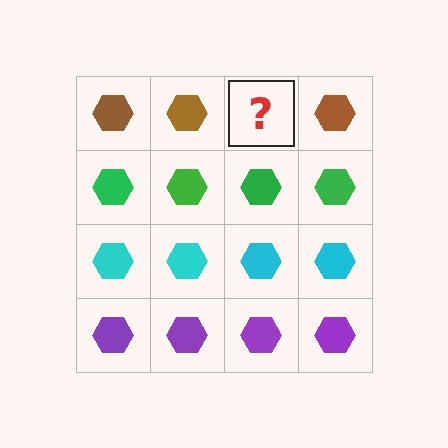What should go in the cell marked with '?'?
The missing cell should contain a brown hexagon.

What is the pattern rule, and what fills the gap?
The rule is that each row has a consistent color. The gap should be filled with a brown hexagon.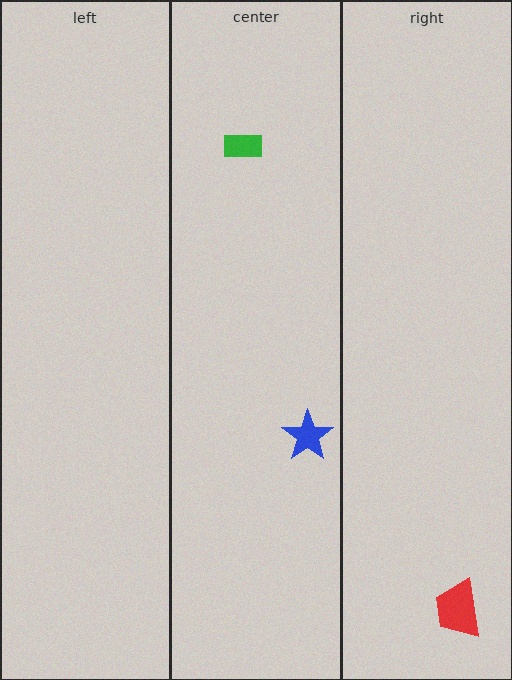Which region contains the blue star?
The center region.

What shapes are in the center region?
The green rectangle, the blue star.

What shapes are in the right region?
The red trapezoid.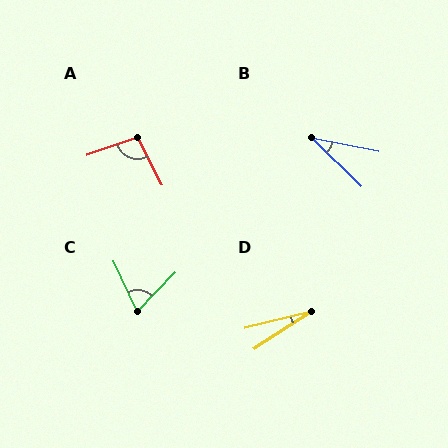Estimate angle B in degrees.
Approximately 33 degrees.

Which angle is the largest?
A, at approximately 98 degrees.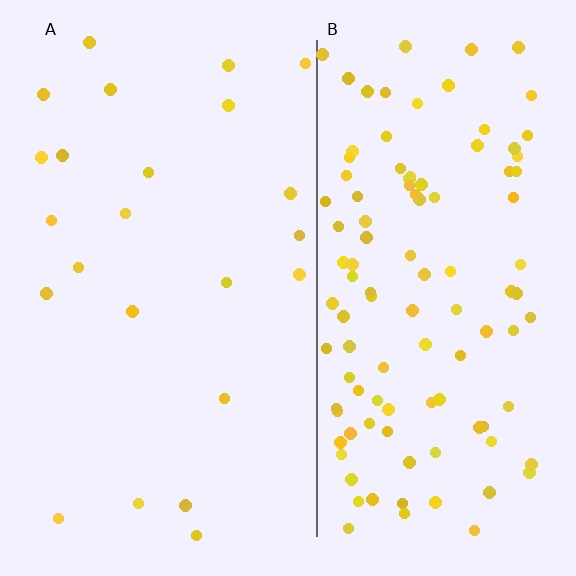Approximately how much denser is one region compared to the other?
Approximately 4.9× — region B over region A.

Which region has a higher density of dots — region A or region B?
B (the right).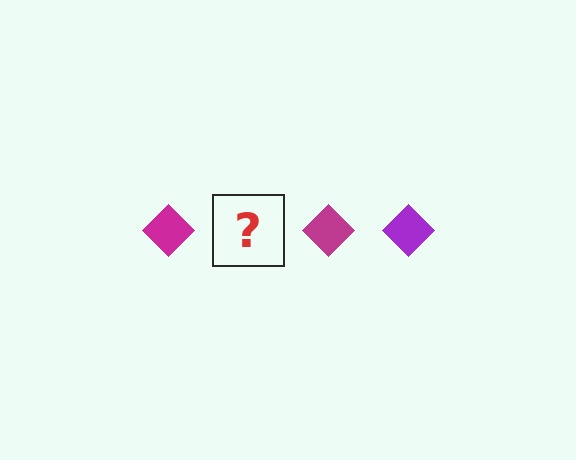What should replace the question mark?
The question mark should be replaced with a purple diamond.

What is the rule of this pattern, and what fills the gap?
The rule is that the pattern cycles through magenta, purple diamonds. The gap should be filled with a purple diamond.